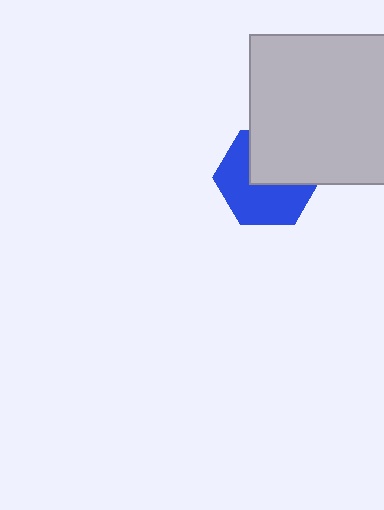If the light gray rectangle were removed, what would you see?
You would see the complete blue hexagon.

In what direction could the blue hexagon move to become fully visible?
The blue hexagon could move down. That would shift it out from behind the light gray rectangle entirely.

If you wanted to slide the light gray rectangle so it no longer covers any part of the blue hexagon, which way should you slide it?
Slide it up — that is the most direct way to separate the two shapes.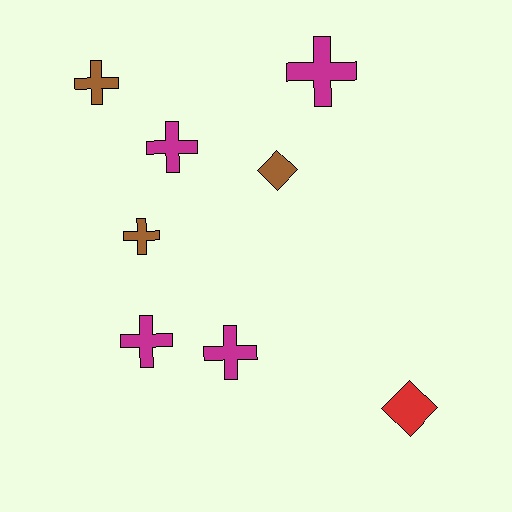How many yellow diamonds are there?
There are no yellow diamonds.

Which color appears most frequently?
Magenta, with 4 objects.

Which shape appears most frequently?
Cross, with 6 objects.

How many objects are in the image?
There are 8 objects.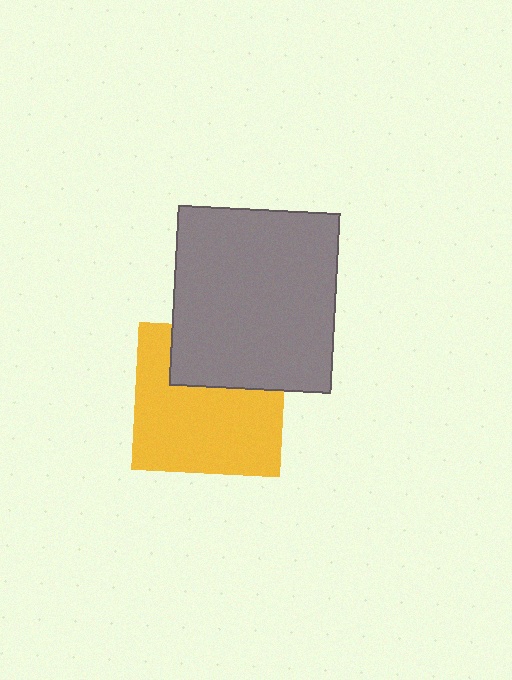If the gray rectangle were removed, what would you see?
You would see the complete yellow square.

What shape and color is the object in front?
The object in front is a gray rectangle.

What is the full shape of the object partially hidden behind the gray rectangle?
The partially hidden object is a yellow square.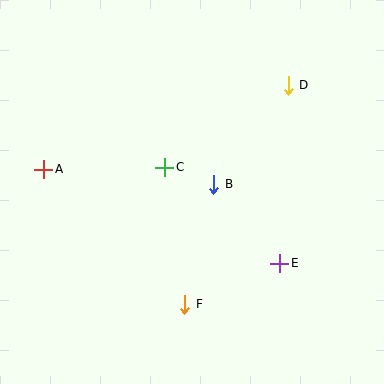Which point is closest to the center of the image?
Point B at (214, 184) is closest to the center.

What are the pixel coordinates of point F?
Point F is at (185, 304).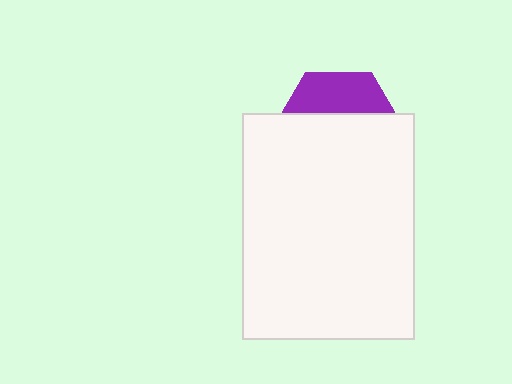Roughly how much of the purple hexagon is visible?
A small part of it is visible (roughly 32%).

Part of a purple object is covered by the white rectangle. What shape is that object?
It is a hexagon.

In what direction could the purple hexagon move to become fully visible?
The purple hexagon could move up. That would shift it out from behind the white rectangle entirely.